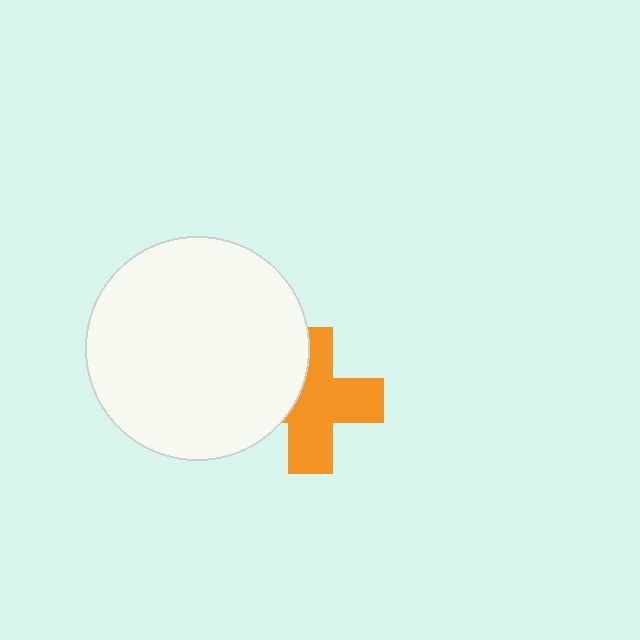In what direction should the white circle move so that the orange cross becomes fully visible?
The white circle should move left. That is the shortest direction to clear the overlap and leave the orange cross fully visible.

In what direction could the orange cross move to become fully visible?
The orange cross could move right. That would shift it out from behind the white circle entirely.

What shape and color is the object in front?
The object in front is a white circle.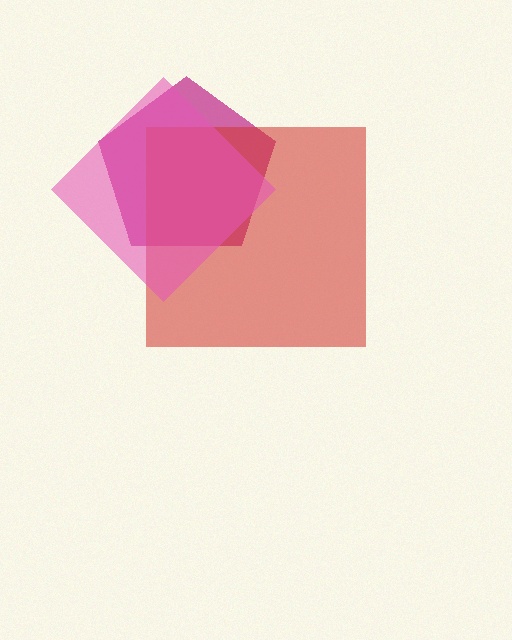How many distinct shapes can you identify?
There are 3 distinct shapes: a magenta pentagon, a red square, a pink diamond.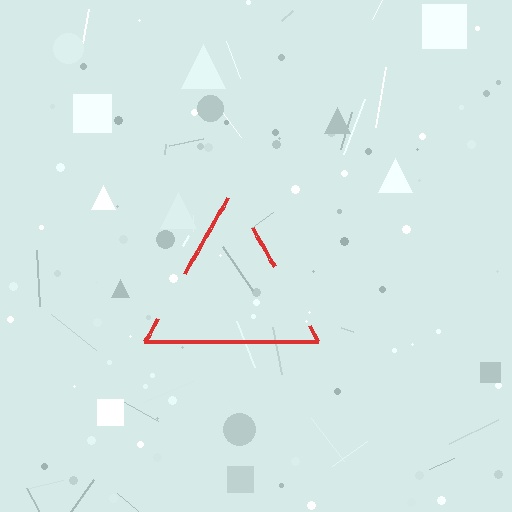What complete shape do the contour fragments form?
The contour fragments form a triangle.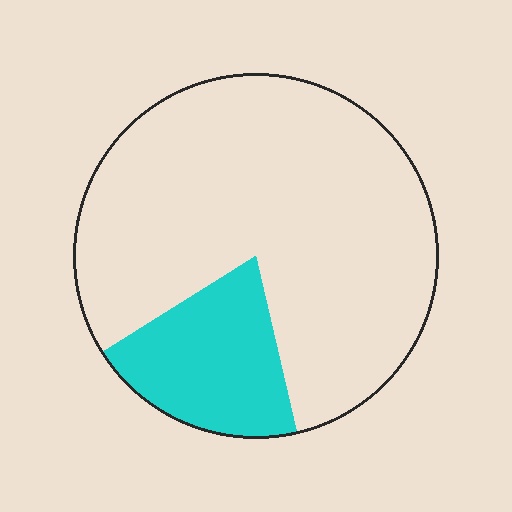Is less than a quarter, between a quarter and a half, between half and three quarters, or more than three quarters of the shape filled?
Less than a quarter.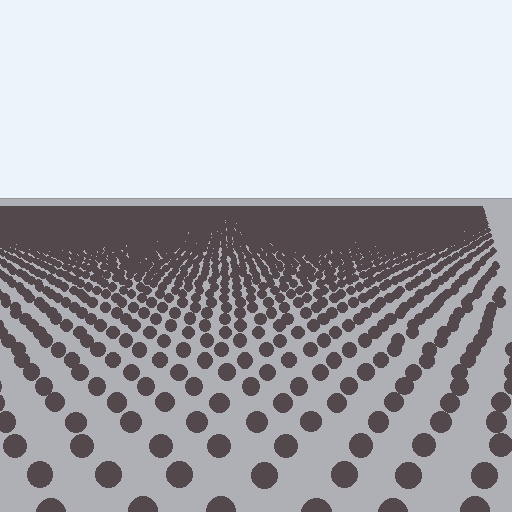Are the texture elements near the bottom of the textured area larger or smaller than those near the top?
Larger. Near the bottom, elements are closer to the viewer and appear at a bigger on-screen size.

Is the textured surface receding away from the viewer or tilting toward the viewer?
The surface is receding away from the viewer. Texture elements get smaller and denser toward the top.